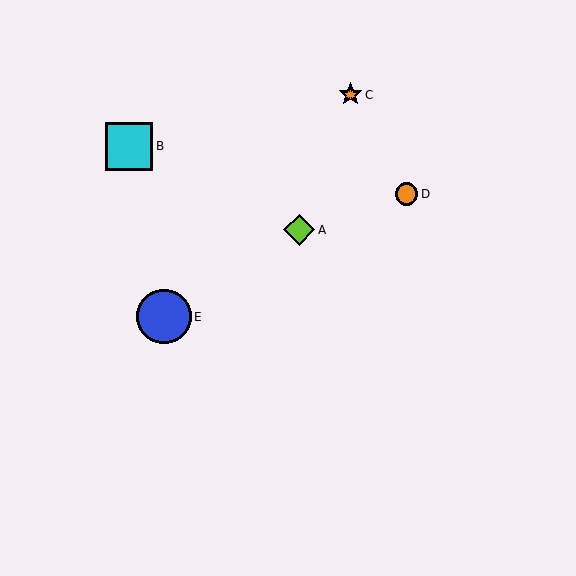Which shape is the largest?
The blue circle (labeled E) is the largest.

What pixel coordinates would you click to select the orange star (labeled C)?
Click at (350, 95) to select the orange star C.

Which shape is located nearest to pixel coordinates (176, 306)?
The blue circle (labeled E) at (164, 317) is nearest to that location.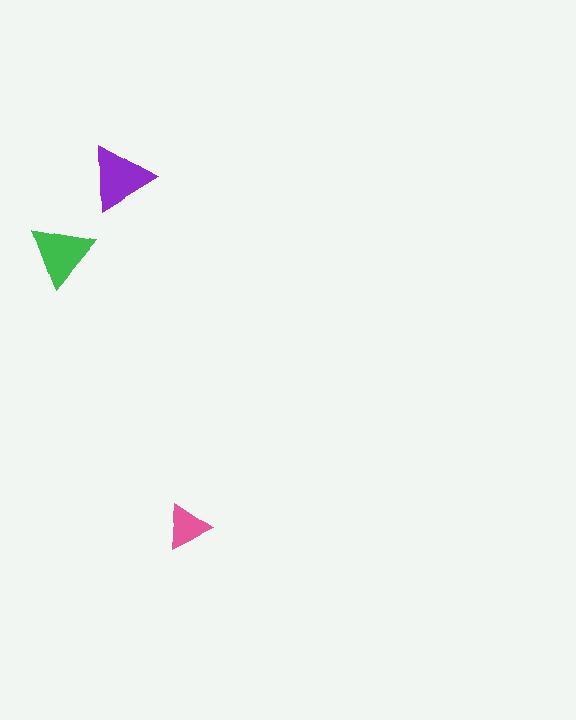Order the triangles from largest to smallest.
the purple one, the green one, the pink one.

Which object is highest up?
The purple triangle is topmost.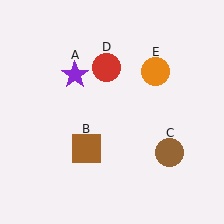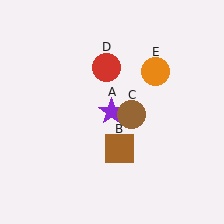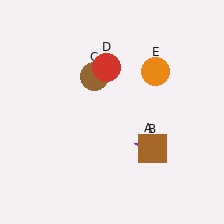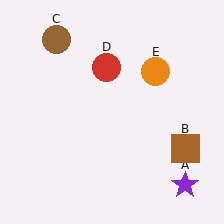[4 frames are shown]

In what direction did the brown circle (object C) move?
The brown circle (object C) moved up and to the left.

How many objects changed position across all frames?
3 objects changed position: purple star (object A), brown square (object B), brown circle (object C).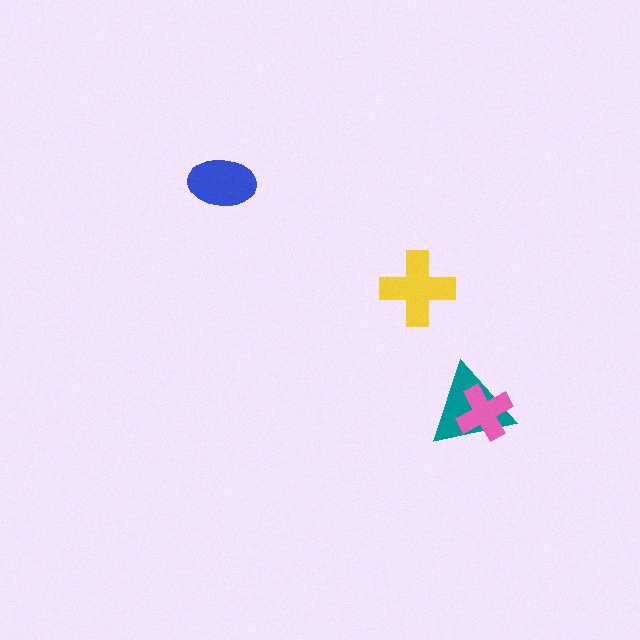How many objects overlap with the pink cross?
1 object overlaps with the pink cross.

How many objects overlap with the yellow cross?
0 objects overlap with the yellow cross.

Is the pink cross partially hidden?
No, no other shape covers it.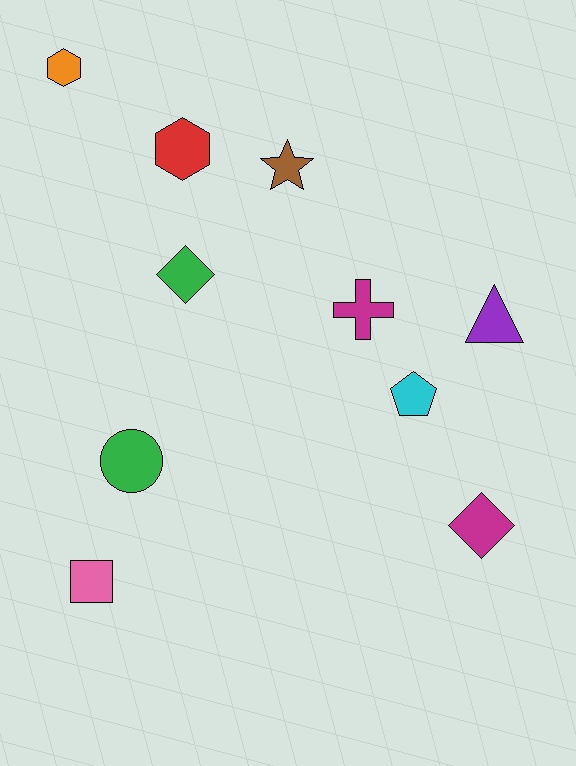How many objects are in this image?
There are 10 objects.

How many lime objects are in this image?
There are no lime objects.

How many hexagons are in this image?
There are 2 hexagons.